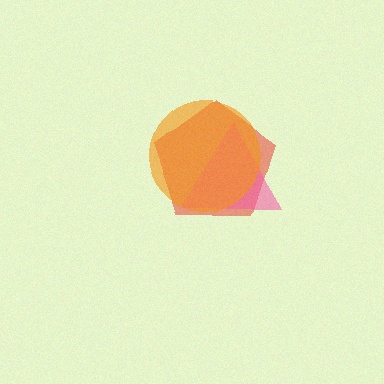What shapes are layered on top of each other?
The layered shapes are: a red pentagon, a pink triangle, an orange circle.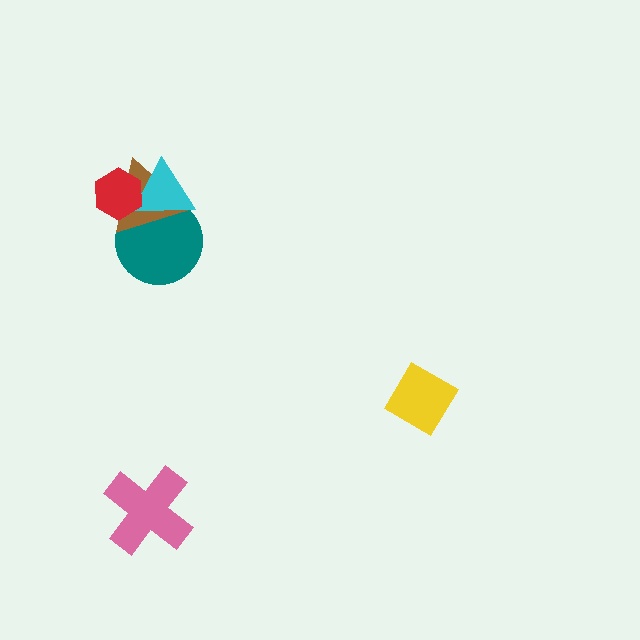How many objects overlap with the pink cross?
0 objects overlap with the pink cross.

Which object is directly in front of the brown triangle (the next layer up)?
The cyan triangle is directly in front of the brown triangle.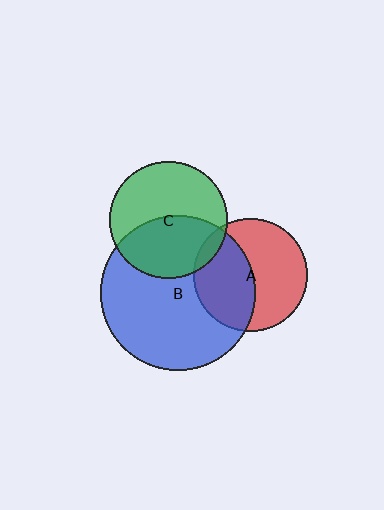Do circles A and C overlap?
Yes.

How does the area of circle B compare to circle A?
Approximately 1.9 times.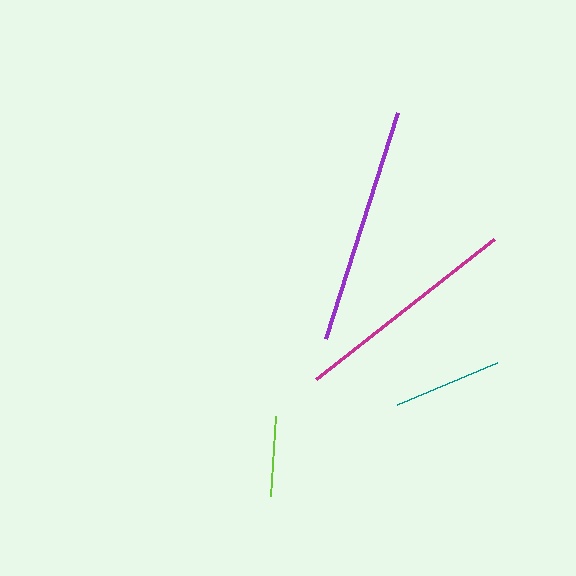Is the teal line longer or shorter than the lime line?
The teal line is longer than the lime line.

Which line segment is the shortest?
The lime line is the shortest at approximately 80 pixels.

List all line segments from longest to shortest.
From longest to shortest: purple, magenta, teal, lime.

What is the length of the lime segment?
The lime segment is approximately 80 pixels long.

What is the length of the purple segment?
The purple segment is approximately 237 pixels long.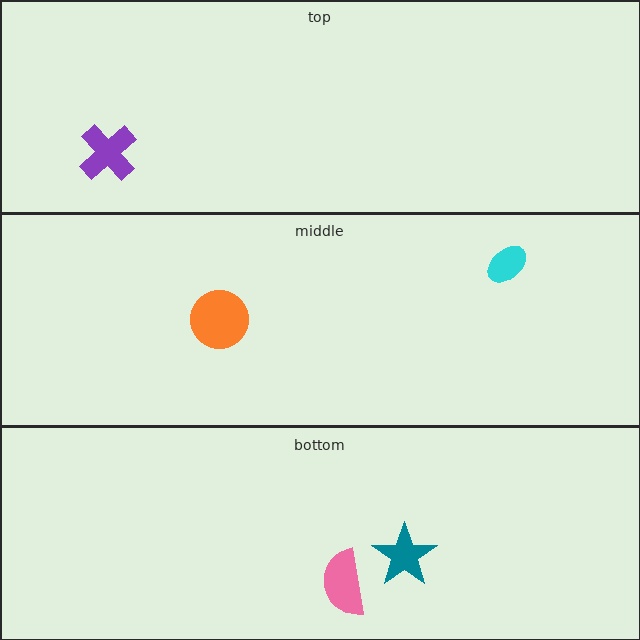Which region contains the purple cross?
The top region.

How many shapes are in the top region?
1.